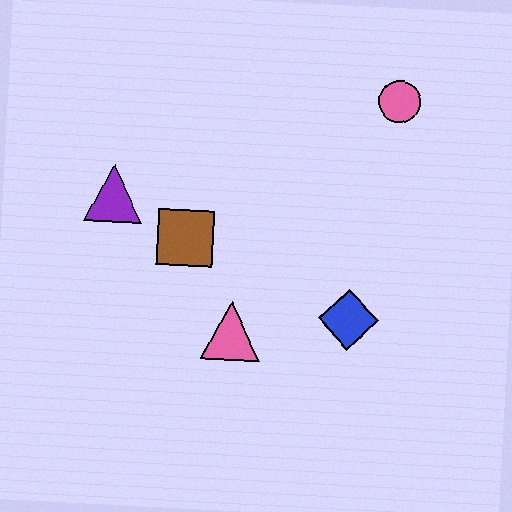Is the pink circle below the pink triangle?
No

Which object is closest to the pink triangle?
The brown square is closest to the pink triangle.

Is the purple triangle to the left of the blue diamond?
Yes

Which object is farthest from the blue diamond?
The purple triangle is farthest from the blue diamond.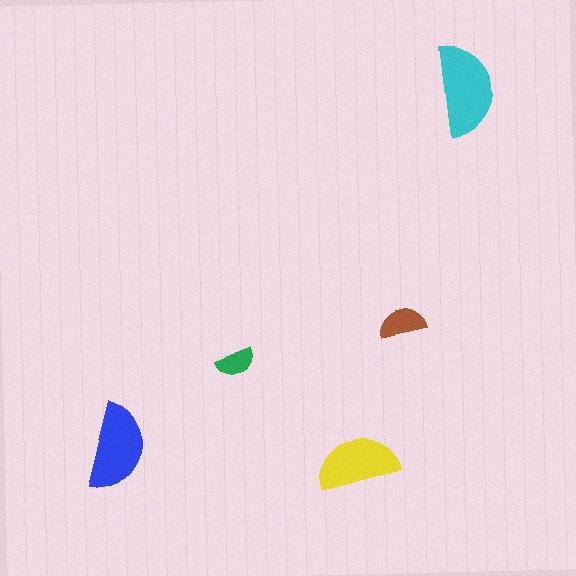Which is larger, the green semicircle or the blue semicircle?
The blue one.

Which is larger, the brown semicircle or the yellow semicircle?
The yellow one.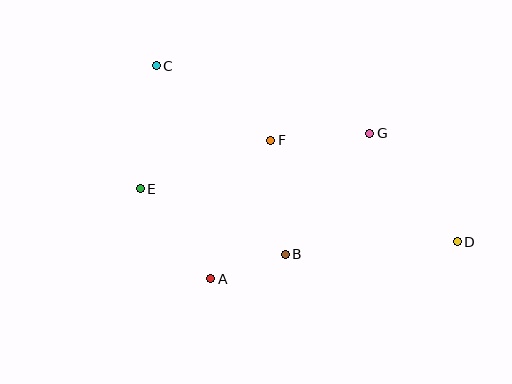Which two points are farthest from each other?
Points C and D are farthest from each other.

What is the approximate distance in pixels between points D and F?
The distance between D and F is approximately 212 pixels.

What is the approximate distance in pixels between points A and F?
The distance between A and F is approximately 151 pixels.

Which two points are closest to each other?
Points A and B are closest to each other.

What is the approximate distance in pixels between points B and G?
The distance between B and G is approximately 148 pixels.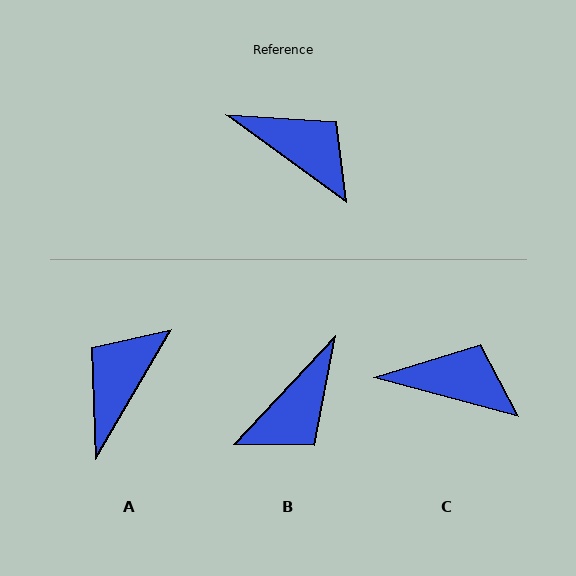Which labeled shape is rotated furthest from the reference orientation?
B, about 97 degrees away.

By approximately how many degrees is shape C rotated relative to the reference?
Approximately 21 degrees counter-clockwise.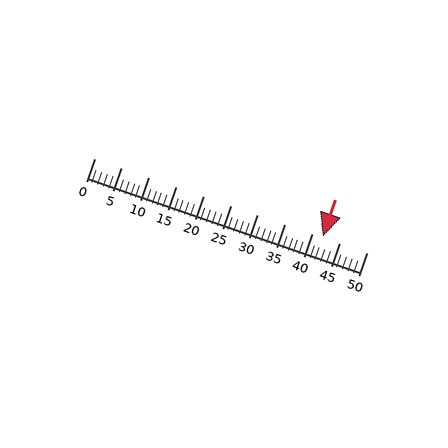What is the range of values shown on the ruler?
The ruler shows values from 0 to 50.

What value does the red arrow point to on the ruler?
The red arrow points to approximately 42.